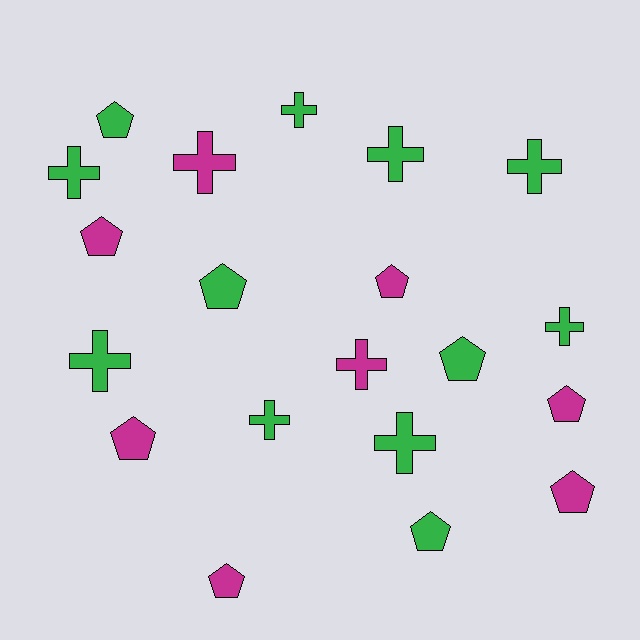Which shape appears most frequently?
Cross, with 10 objects.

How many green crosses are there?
There are 8 green crosses.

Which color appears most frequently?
Green, with 12 objects.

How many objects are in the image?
There are 20 objects.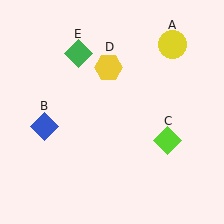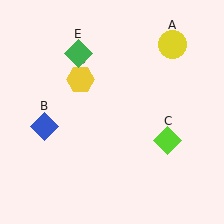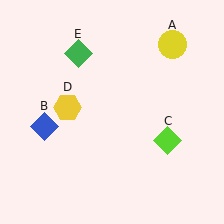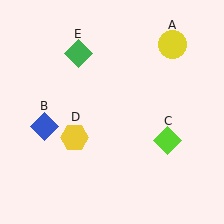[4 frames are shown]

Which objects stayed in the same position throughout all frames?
Yellow circle (object A) and blue diamond (object B) and lime diamond (object C) and green diamond (object E) remained stationary.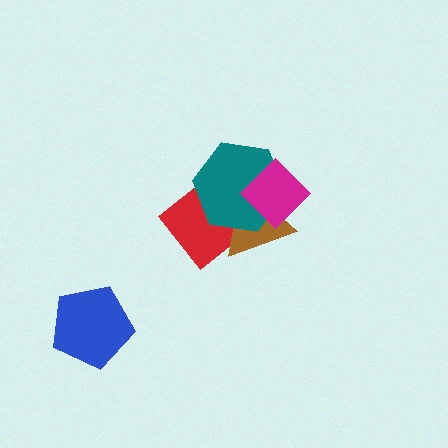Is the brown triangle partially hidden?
Yes, it is partially covered by another shape.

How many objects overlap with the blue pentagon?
0 objects overlap with the blue pentagon.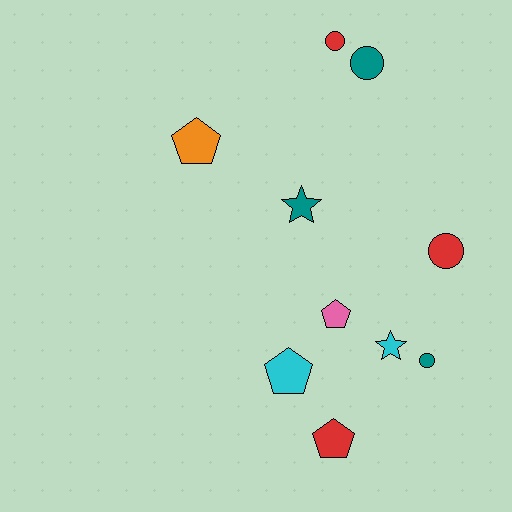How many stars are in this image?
There are 2 stars.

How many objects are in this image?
There are 10 objects.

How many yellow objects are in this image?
There are no yellow objects.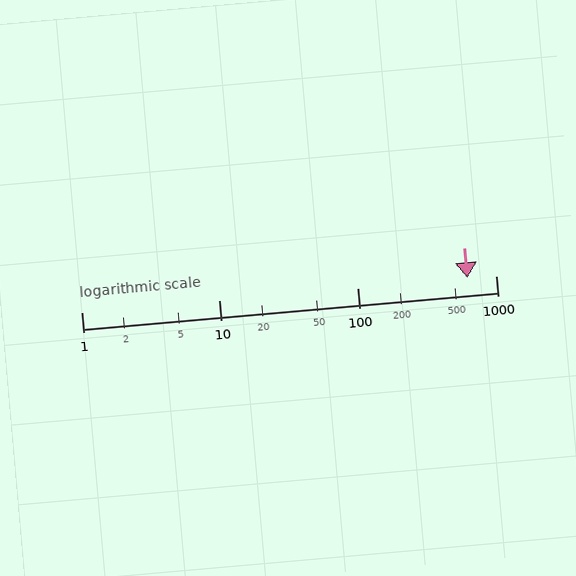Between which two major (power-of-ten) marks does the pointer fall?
The pointer is between 100 and 1000.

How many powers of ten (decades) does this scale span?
The scale spans 3 decades, from 1 to 1000.